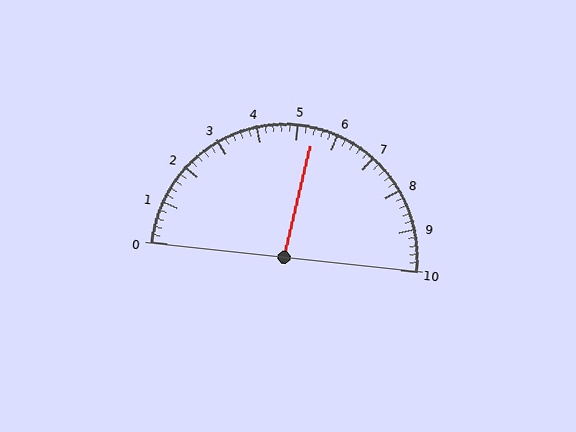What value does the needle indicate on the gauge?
The needle indicates approximately 5.4.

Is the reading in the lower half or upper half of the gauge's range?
The reading is in the upper half of the range (0 to 10).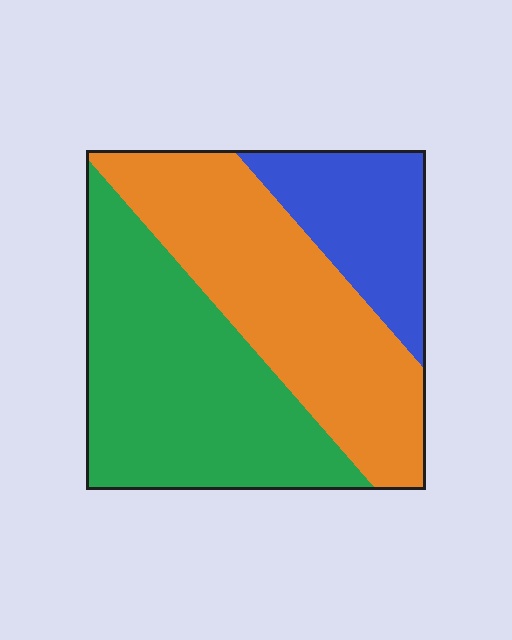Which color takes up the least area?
Blue, at roughly 20%.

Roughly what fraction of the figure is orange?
Orange covers roughly 40% of the figure.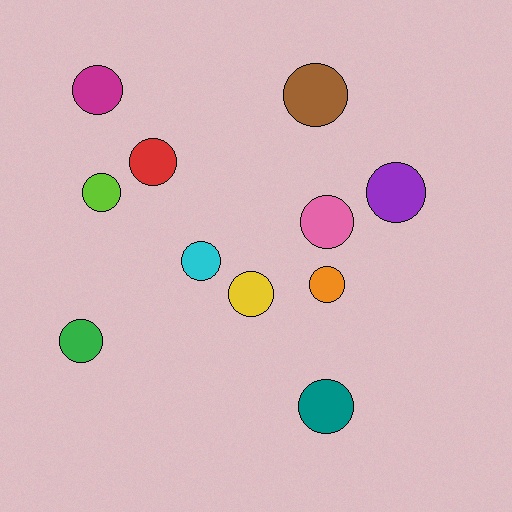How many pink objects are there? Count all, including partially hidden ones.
There is 1 pink object.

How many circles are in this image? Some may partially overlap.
There are 11 circles.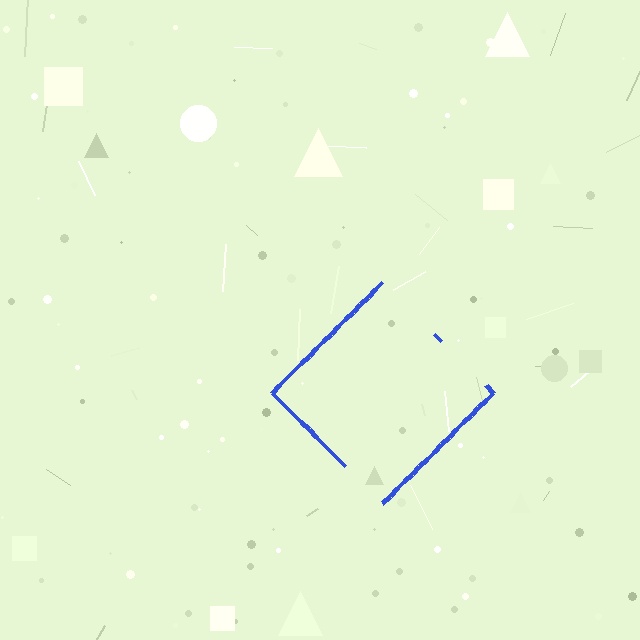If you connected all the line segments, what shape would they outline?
They would outline a diamond.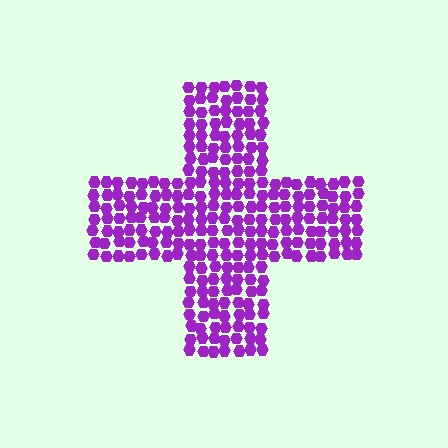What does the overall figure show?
The overall figure shows a cross.